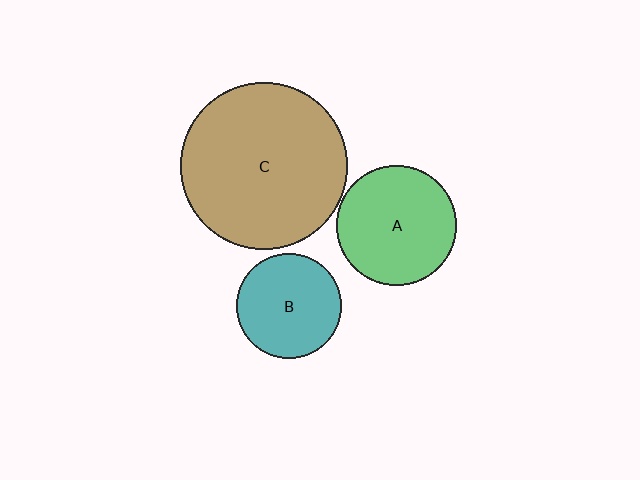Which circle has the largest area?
Circle C (brown).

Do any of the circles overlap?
No, none of the circles overlap.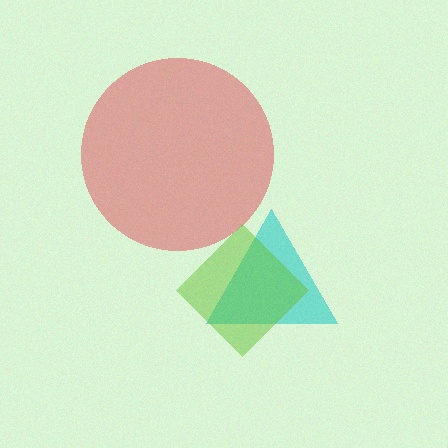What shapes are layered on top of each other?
The layered shapes are: a red circle, a cyan triangle, a lime diamond.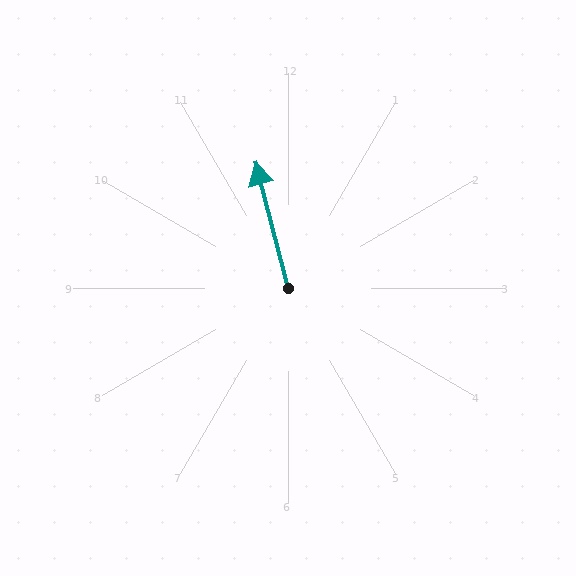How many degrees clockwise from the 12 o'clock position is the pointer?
Approximately 346 degrees.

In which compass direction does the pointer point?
North.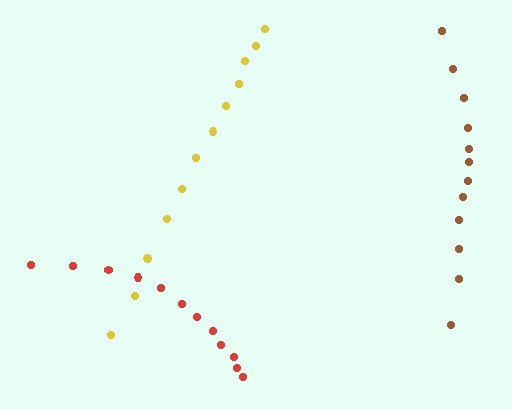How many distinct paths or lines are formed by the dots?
There are 3 distinct paths.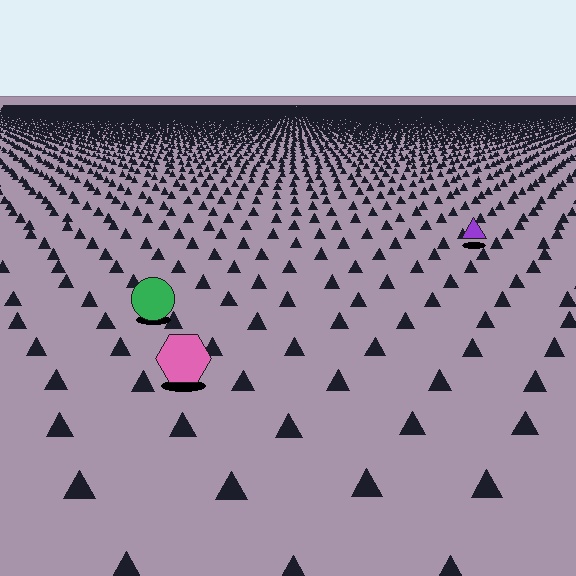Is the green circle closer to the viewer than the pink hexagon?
No. The pink hexagon is closer — you can tell from the texture gradient: the ground texture is coarser near it.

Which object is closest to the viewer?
The pink hexagon is closest. The texture marks near it are larger and more spread out.